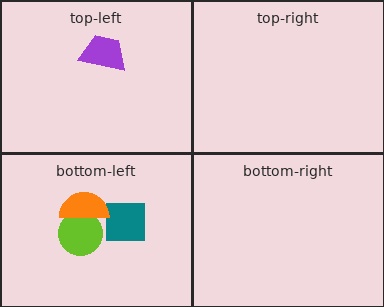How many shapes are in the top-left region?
1.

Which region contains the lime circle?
The bottom-left region.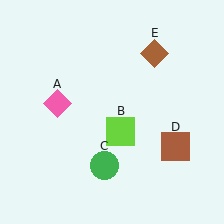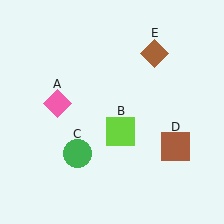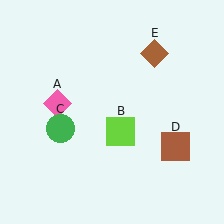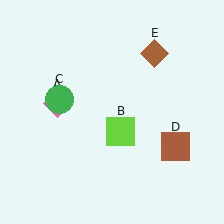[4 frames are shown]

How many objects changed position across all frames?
1 object changed position: green circle (object C).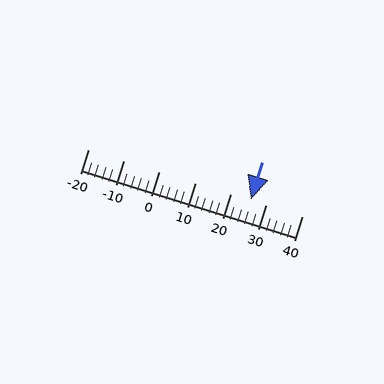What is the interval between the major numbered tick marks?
The major tick marks are spaced 10 units apart.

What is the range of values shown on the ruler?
The ruler shows values from -20 to 40.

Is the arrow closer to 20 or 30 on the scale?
The arrow is closer to 30.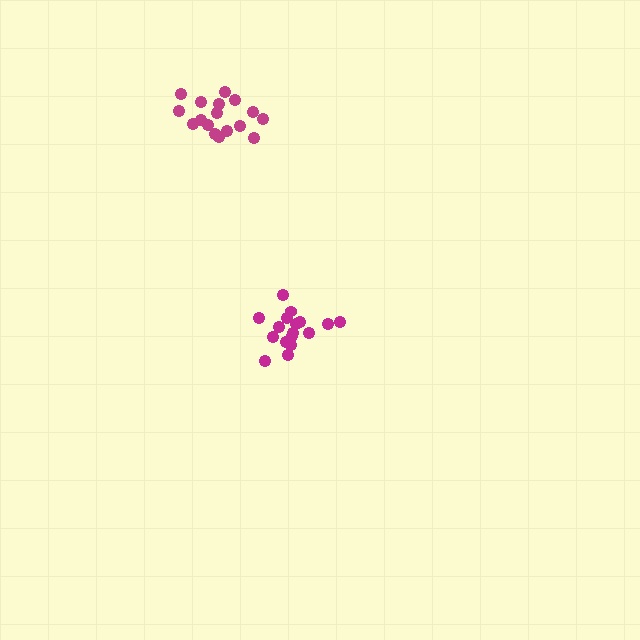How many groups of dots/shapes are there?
There are 2 groups.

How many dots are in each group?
Group 1: 17 dots, Group 2: 18 dots (35 total).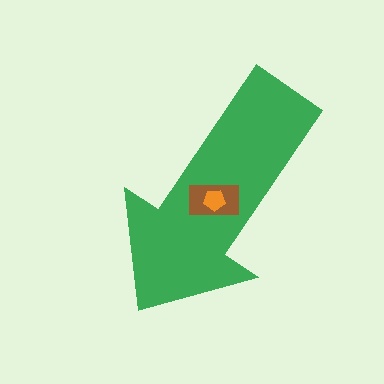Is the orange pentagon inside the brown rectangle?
Yes.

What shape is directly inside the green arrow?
The brown rectangle.